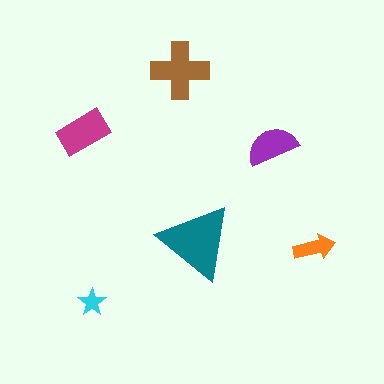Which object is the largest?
The teal triangle.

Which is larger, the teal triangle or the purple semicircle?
The teal triangle.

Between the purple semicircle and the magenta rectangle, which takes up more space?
The magenta rectangle.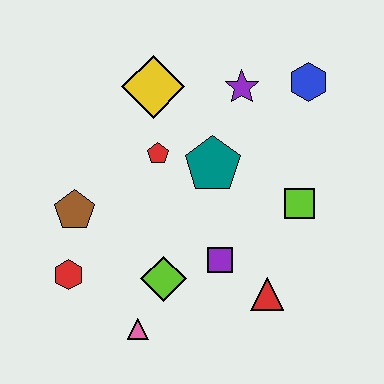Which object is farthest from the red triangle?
The yellow diamond is farthest from the red triangle.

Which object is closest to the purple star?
The blue hexagon is closest to the purple star.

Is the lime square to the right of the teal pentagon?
Yes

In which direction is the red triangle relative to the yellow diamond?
The red triangle is below the yellow diamond.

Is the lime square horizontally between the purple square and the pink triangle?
No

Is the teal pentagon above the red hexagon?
Yes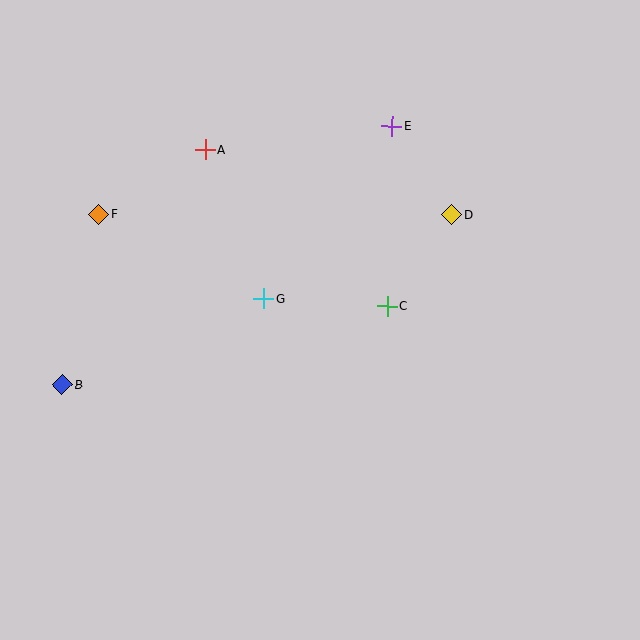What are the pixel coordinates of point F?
Point F is at (99, 215).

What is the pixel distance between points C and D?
The distance between C and D is 111 pixels.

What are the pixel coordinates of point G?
Point G is at (264, 299).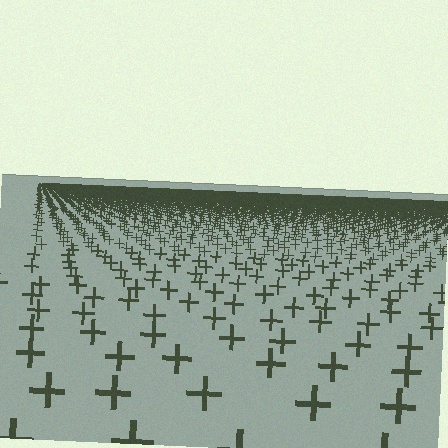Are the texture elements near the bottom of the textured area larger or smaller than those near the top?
Larger. Near the bottom, elements are closer to the viewer and appear at a bigger on-screen size.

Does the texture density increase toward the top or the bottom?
Density increases toward the top.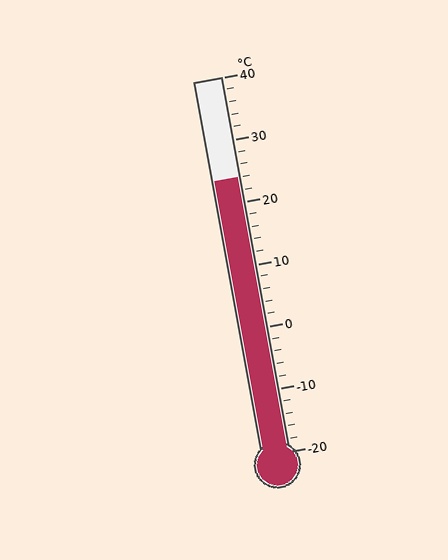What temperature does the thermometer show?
The thermometer shows approximately 24°C.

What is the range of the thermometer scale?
The thermometer scale ranges from -20°C to 40°C.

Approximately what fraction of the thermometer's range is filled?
The thermometer is filled to approximately 75% of its range.